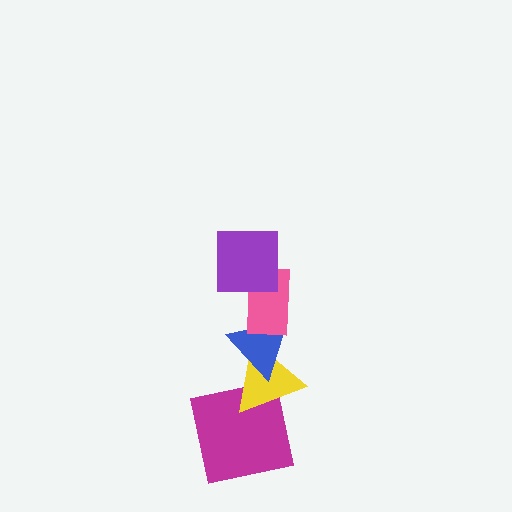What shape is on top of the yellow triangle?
The blue triangle is on top of the yellow triangle.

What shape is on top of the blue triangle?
The pink rectangle is on top of the blue triangle.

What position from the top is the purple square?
The purple square is 1st from the top.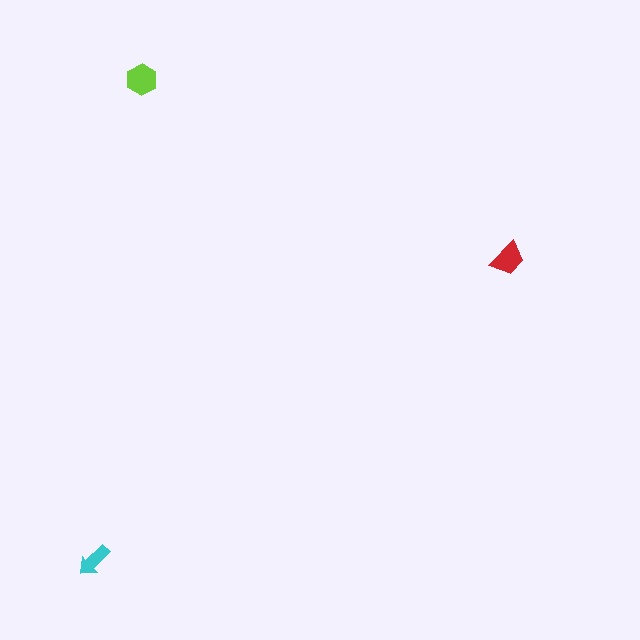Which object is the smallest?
The cyan arrow.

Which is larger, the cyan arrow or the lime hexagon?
The lime hexagon.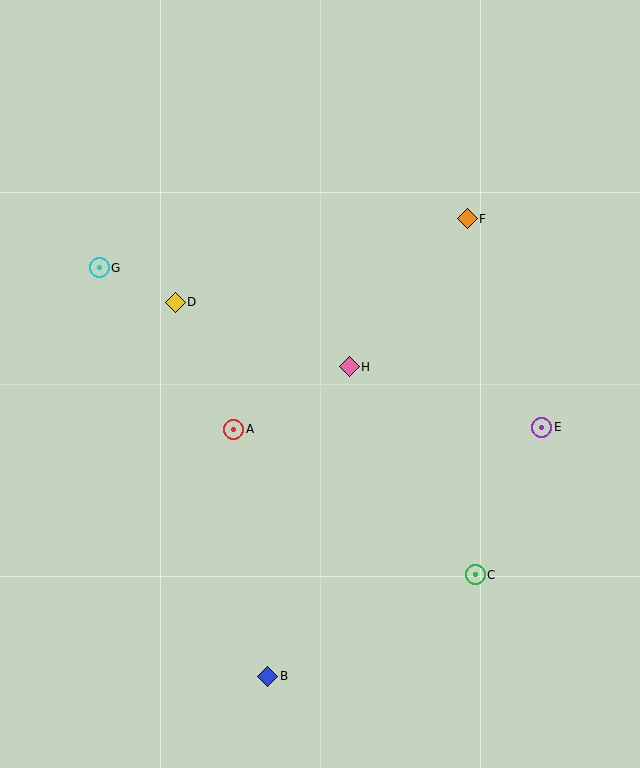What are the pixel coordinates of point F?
Point F is at (467, 219).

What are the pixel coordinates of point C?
Point C is at (475, 575).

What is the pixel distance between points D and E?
The distance between D and E is 387 pixels.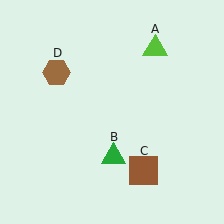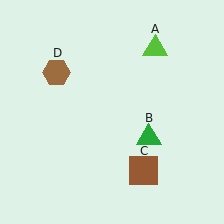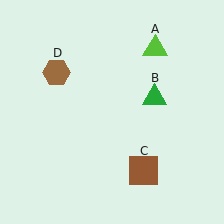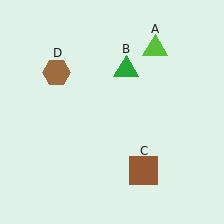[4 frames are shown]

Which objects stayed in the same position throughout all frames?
Lime triangle (object A) and brown square (object C) and brown hexagon (object D) remained stationary.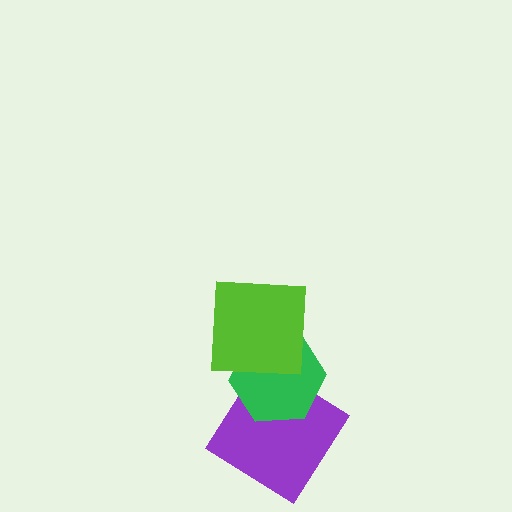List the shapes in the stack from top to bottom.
From top to bottom: the lime square, the green hexagon, the purple diamond.